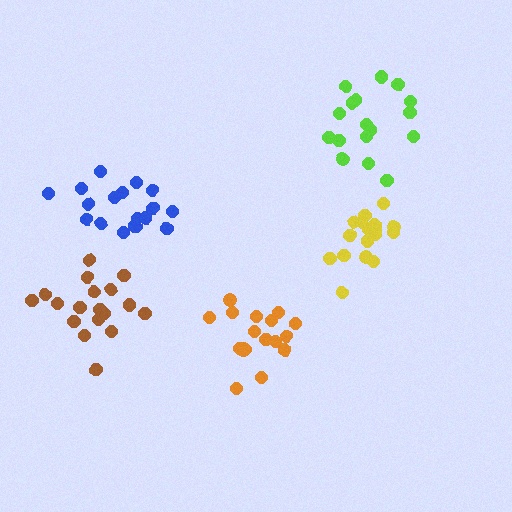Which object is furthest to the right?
The lime cluster is rightmost.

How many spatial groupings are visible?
There are 5 spatial groupings.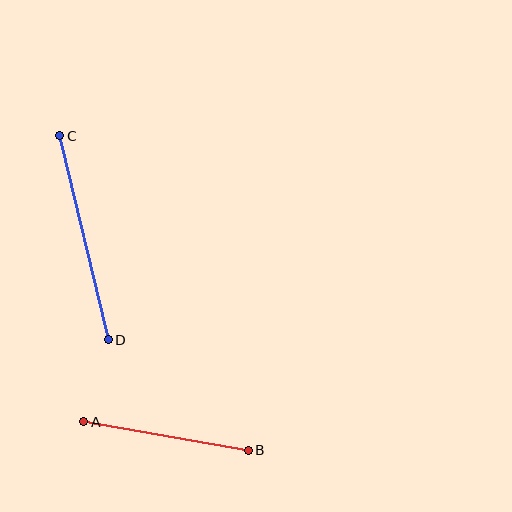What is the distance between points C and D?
The distance is approximately 210 pixels.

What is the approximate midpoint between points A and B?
The midpoint is at approximately (166, 436) pixels.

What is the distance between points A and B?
The distance is approximately 167 pixels.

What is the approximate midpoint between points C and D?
The midpoint is at approximately (84, 238) pixels.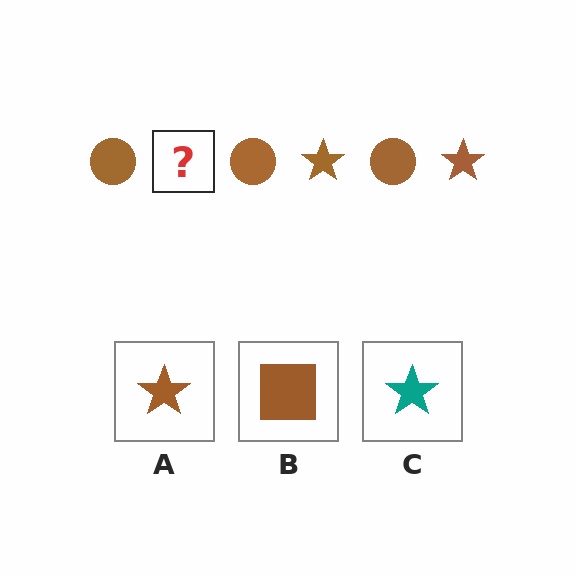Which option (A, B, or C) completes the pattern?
A.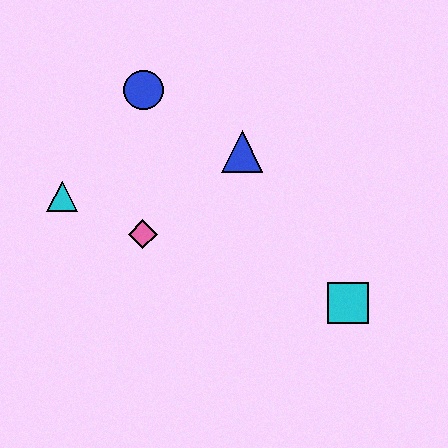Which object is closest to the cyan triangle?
The pink diamond is closest to the cyan triangle.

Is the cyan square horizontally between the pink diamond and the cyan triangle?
No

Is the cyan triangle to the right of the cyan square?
No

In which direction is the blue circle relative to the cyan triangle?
The blue circle is above the cyan triangle.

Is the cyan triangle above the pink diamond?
Yes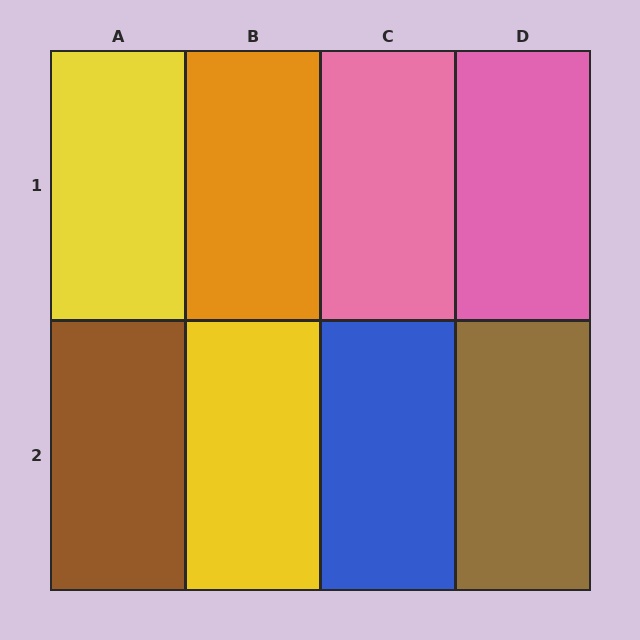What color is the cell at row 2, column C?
Blue.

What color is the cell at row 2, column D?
Brown.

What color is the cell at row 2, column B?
Yellow.